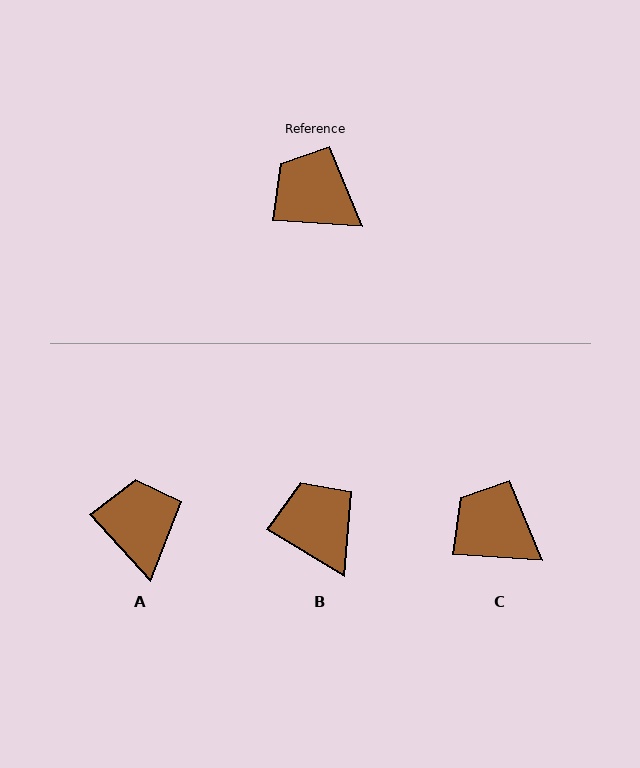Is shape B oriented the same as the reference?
No, it is off by about 27 degrees.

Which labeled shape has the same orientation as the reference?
C.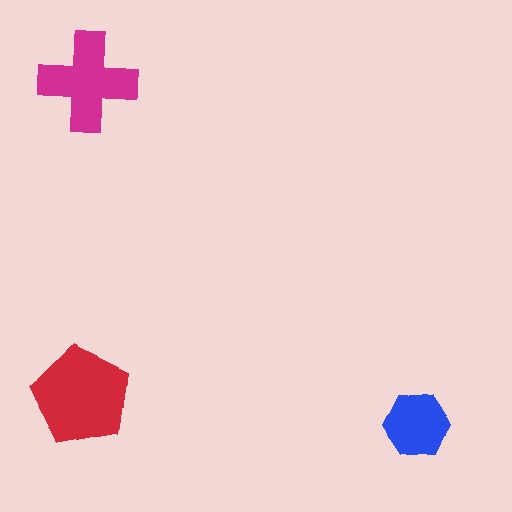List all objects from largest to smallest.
The red pentagon, the magenta cross, the blue hexagon.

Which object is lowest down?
The blue hexagon is bottommost.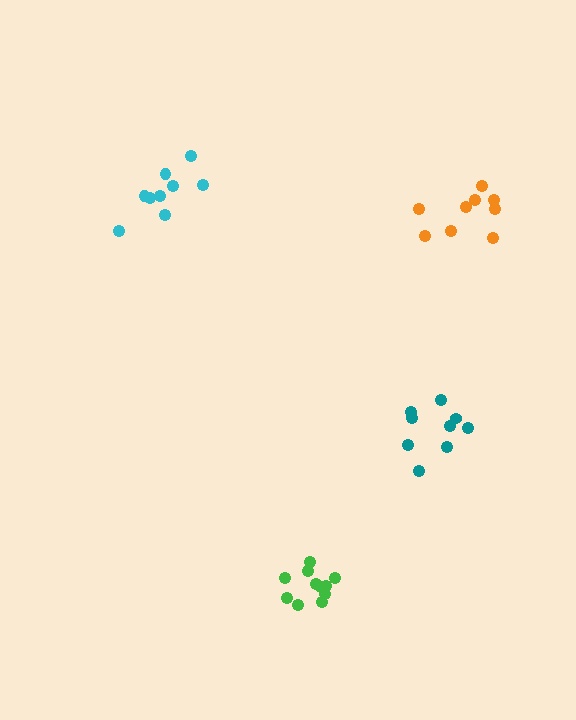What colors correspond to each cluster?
The clusters are colored: cyan, teal, orange, green.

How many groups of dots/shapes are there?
There are 4 groups.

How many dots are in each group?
Group 1: 9 dots, Group 2: 9 dots, Group 3: 9 dots, Group 4: 11 dots (38 total).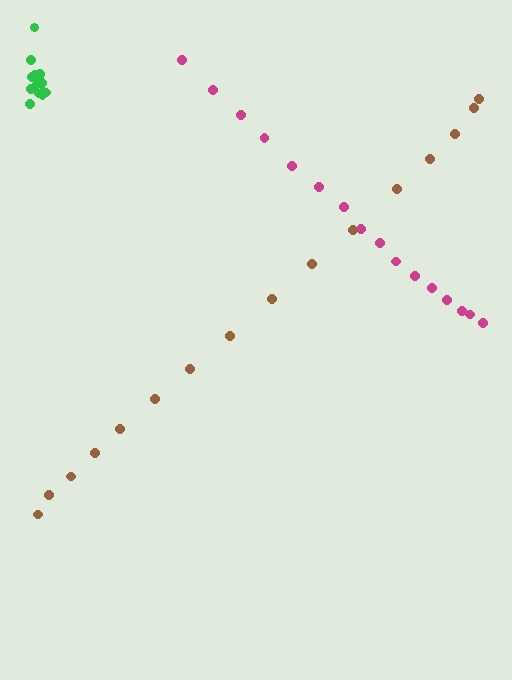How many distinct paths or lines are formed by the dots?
There are 3 distinct paths.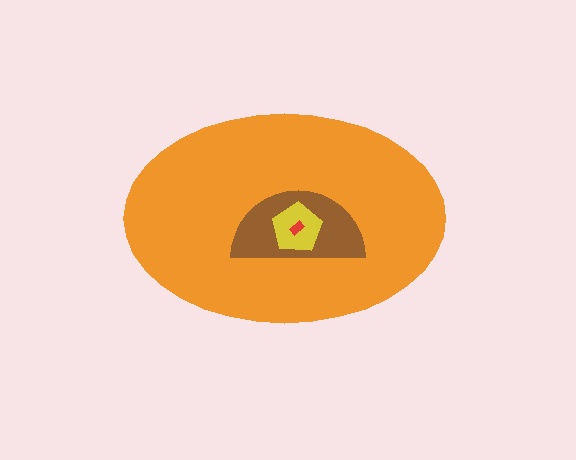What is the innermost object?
The red rectangle.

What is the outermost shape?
The orange ellipse.